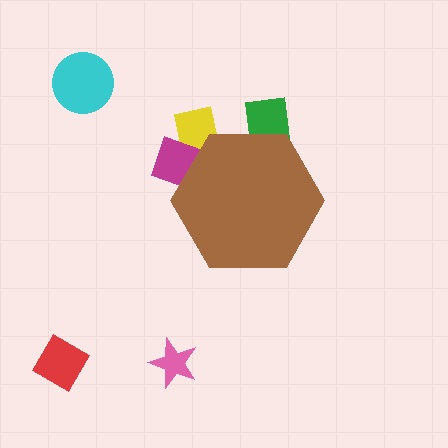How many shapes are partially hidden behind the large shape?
3 shapes are partially hidden.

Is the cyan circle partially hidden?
No, the cyan circle is fully visible.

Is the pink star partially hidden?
No, the pink star is fully visible.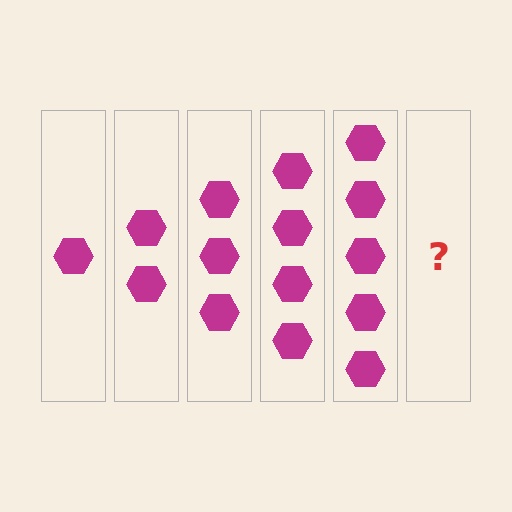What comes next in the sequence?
The next element should be 6 hexagons.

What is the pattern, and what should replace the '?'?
The pattern is that each step adds one more hexagon. The '?' should be 6 hexagons.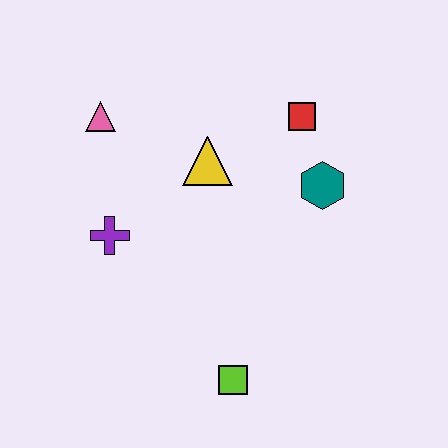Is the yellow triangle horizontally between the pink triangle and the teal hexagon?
Yes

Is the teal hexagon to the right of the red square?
Yes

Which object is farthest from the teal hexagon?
The pink triangle is farthest from the teal hexagon.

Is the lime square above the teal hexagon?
No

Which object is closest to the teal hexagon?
The red square is closest to the teal hexagon.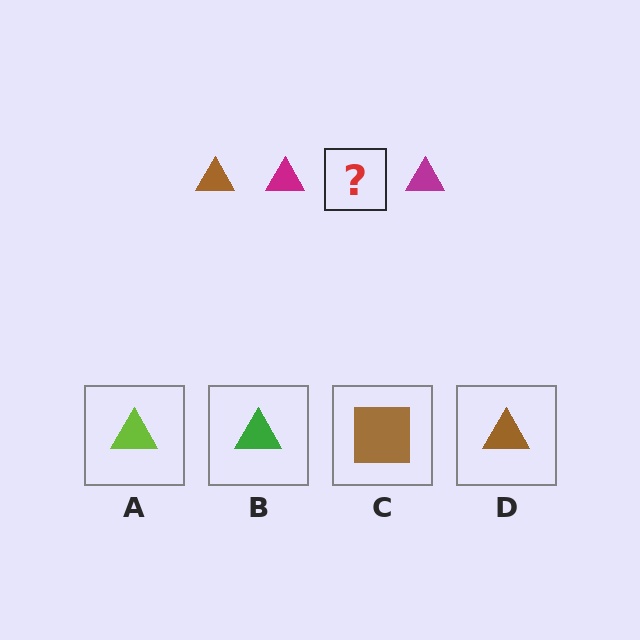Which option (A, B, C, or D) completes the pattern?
D.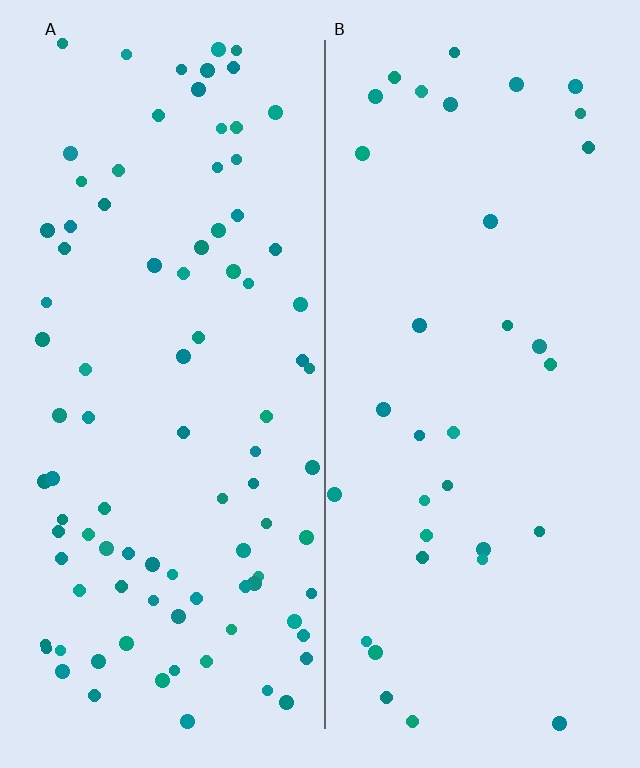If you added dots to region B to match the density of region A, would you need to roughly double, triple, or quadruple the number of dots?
Approximately triple.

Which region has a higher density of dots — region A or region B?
A (the left).